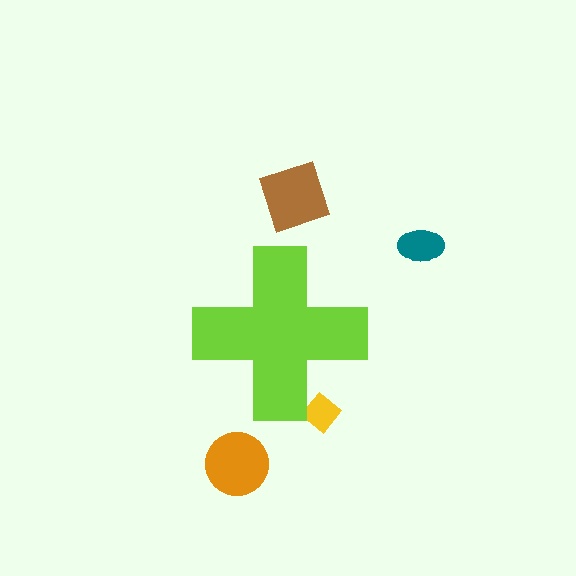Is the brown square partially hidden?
No, the brown square is fully visible.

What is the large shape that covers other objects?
A lime cross.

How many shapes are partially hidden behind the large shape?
1 shape is partially hidden.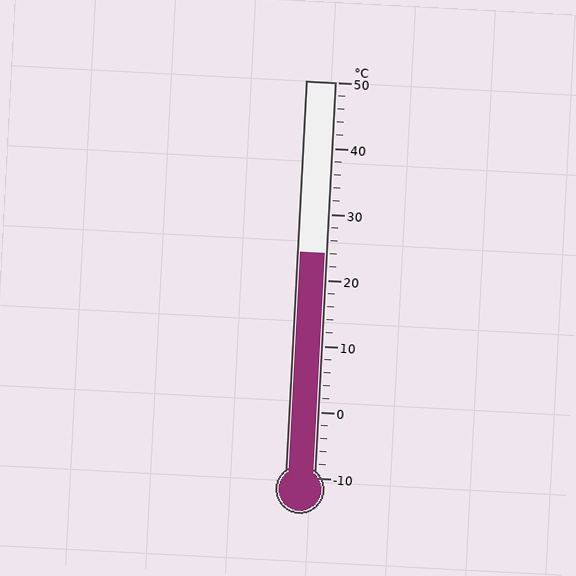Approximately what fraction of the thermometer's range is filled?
The thermometer is filled to approximately 55% of its range.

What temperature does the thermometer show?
The thermometer shows approximately 24°C.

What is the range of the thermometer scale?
The thermometer scale ranges from -10°C to 50°C.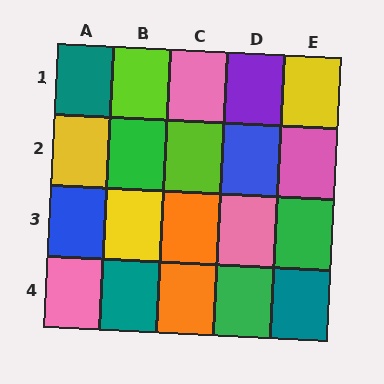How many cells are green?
3 cells are green.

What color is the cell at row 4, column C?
Orange.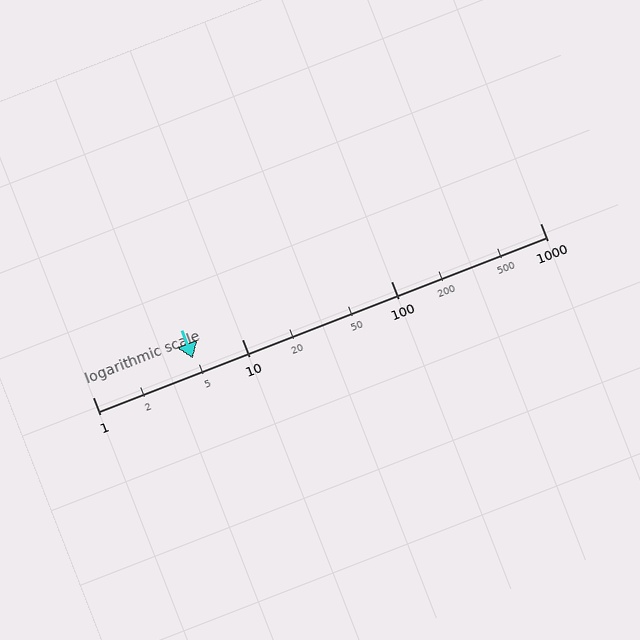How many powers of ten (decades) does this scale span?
The scale spans 3 decades, from 1 to 1000.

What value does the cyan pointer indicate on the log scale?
The pointer indicates approximately 4.7.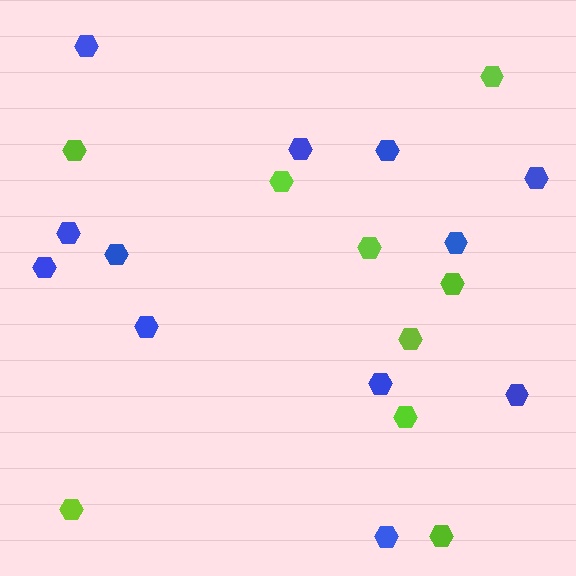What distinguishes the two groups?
There are 2 groups: one group of blue hexagons (12) and one group of lime hexagons (9).